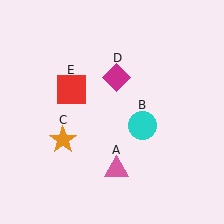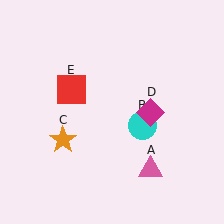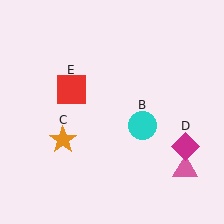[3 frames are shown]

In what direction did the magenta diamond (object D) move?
The magenta diamond (object D) moved down and to the right.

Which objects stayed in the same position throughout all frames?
Cyan circle (object B) and orange star (object C) and red square (object E) remained stationary.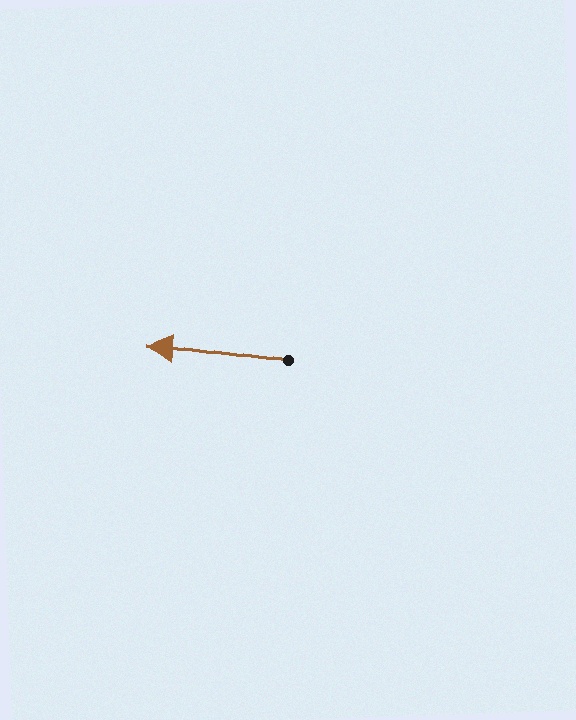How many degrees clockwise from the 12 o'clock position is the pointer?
Approximately 278 degrees.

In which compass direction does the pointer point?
West.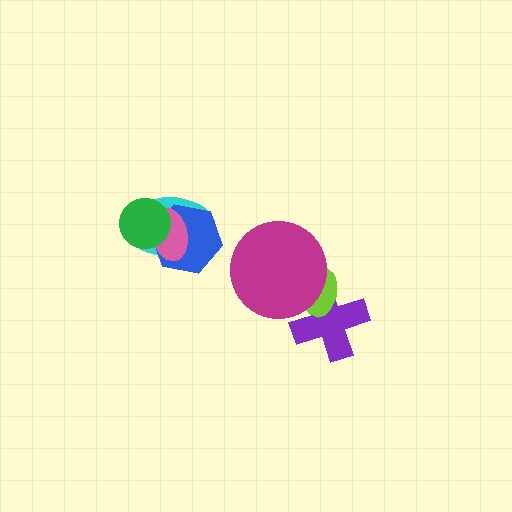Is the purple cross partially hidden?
Yes, it is partially covered by another shape.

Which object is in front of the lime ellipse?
The magenta circle is in front of the lime ellipse.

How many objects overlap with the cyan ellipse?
3 objects overlap with the cyan ellipse.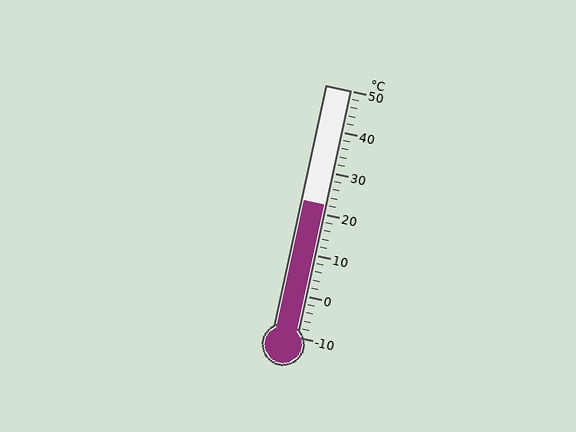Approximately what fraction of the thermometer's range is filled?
The thermometer is filled to approximately 55% of its range.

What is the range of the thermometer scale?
The thermometer scale ranges from -10°C to 50°C.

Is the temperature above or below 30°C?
The temperature is below 30°C.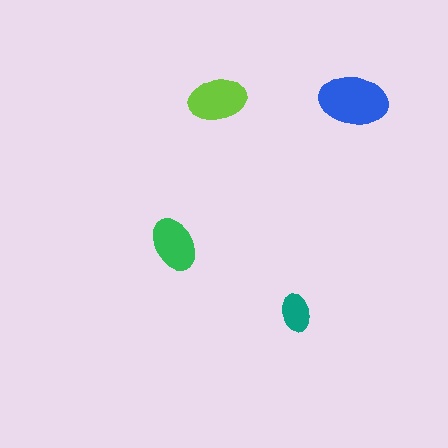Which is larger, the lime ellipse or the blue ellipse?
The blue one.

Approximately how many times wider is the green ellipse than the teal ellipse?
About 1.5 times wider.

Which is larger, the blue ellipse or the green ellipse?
The blue one.